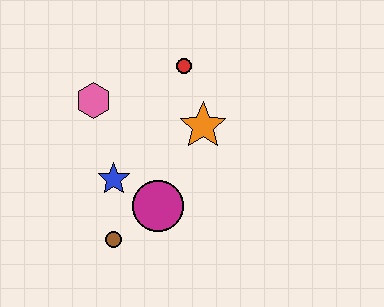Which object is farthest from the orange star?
The brown circle is farthest from the orange star.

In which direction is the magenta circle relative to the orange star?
The magenta circle is below the orange star.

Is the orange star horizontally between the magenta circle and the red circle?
No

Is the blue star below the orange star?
Yes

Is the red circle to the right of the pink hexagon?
Yes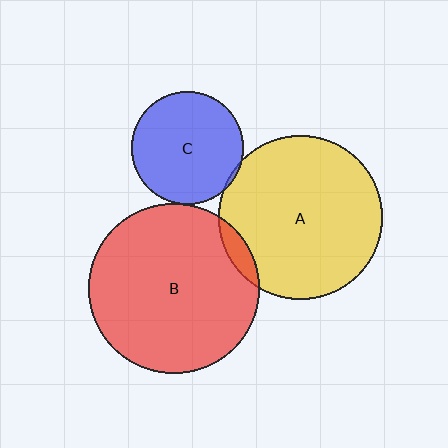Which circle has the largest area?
Circle B (red).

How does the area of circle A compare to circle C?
Approximately 2.1 times.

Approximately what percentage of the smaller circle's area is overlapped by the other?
Approximately 5%.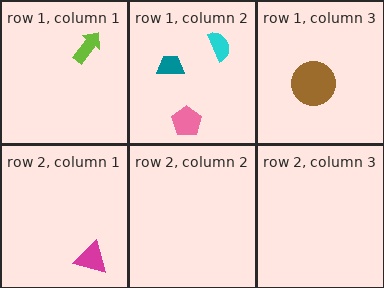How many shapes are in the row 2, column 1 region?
1.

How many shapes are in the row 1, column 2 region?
3.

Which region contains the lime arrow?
The row 1, column 1 region.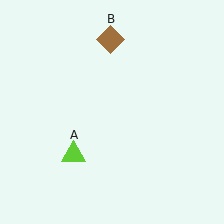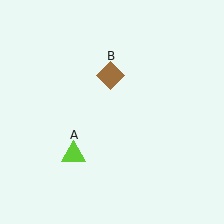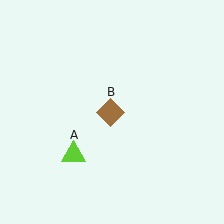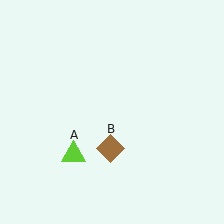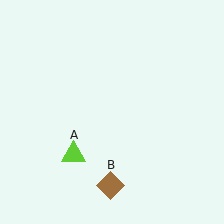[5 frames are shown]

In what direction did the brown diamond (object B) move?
The brown diamond (object B) moved down.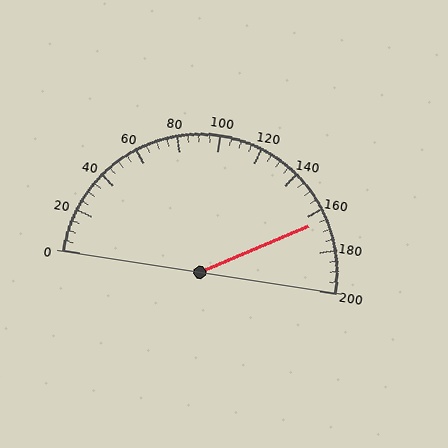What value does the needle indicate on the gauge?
The needle indicates approximately 165.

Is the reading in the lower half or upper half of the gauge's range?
The reading is in the upper half of the range (0 to 200).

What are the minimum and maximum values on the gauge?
The gauge ranges from 0 to 200.